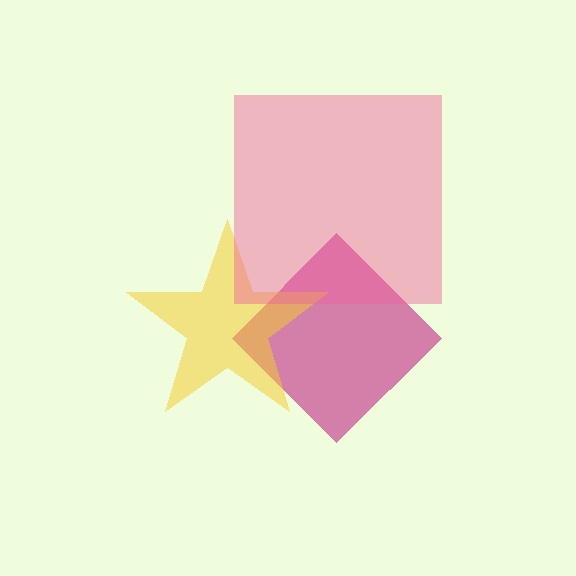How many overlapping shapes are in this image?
There are 3 overlapping shapes in the image.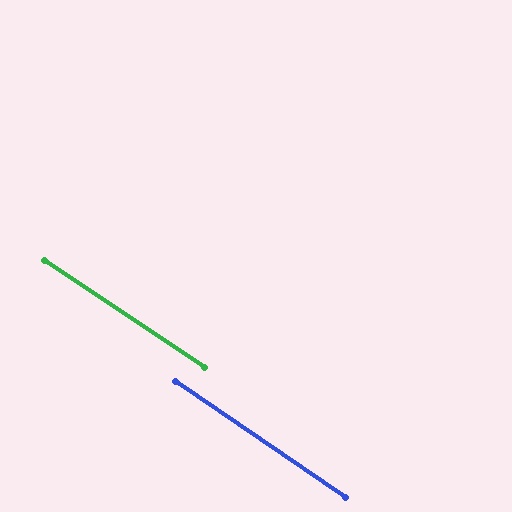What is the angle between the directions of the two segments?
Approximately 0 degrees.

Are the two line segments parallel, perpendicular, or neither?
Parallel — their directions differ by only 0.2°.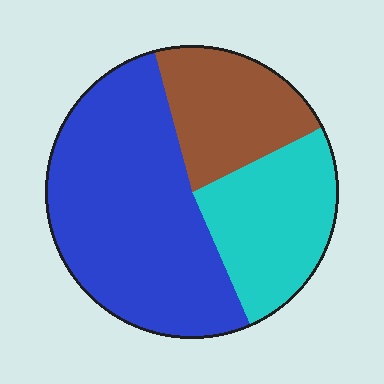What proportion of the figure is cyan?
Cyan covers around 25% of the figure.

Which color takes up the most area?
Blue, at roughly 55%.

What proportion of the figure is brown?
Brown takes up about one fifth (1/5) of the figure.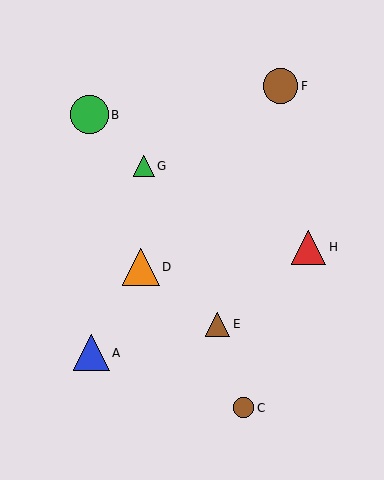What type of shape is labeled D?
Shape D is an orange triangle.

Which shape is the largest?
The green circle (labeled B) is the largest.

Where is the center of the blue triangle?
The center of the blue triangle is at (92, 353).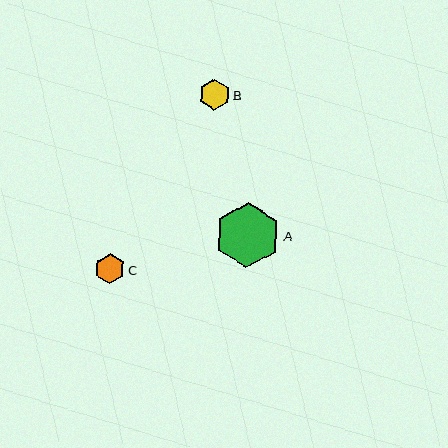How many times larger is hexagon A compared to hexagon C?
Hexagon A is approximately 2.2 times the size of hexagon C.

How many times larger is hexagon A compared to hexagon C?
Hexagon A is approximately 2.2 times the size of hexagon C.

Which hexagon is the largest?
Hexagon A is the largest with a size of approximately 65 pixels.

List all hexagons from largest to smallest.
From largest to smallest: A, B, C.